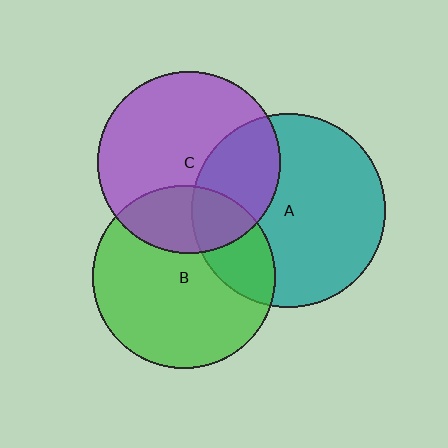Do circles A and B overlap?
Yes.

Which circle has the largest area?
Circle A (teal).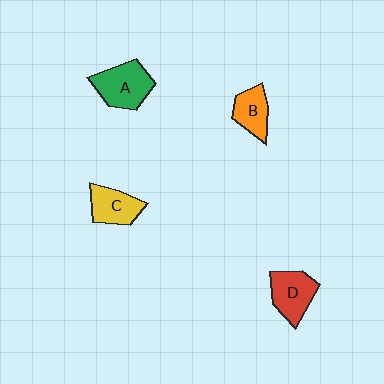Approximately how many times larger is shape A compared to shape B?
Approximately 1.4 times.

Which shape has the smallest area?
Shape B (orange).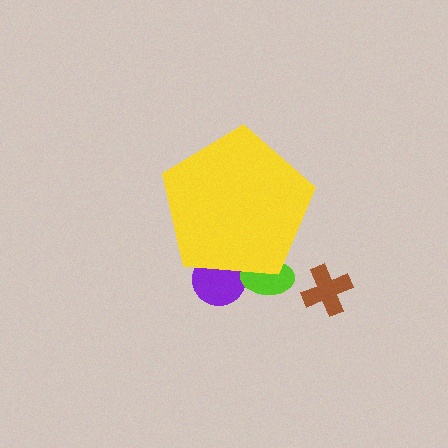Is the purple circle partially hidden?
Yes, the purple circle is partially hidden behind the yellow pentagon.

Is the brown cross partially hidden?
No, the brown cross is fully visible.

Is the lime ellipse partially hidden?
Yes, the lime ellipse is partially hidden behind the yellow pentagon.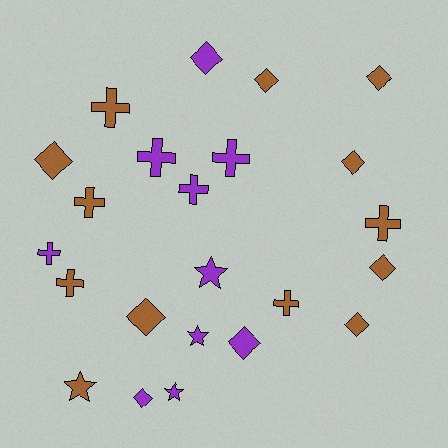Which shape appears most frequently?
Diamond, with 10 objects.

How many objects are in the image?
There are 23 objects.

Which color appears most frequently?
Brown, with 13 objects.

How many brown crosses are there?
There are 5 brown crosses.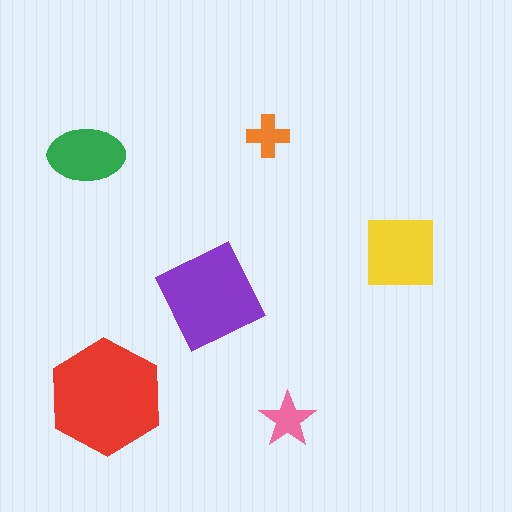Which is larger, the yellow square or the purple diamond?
The purple diamond.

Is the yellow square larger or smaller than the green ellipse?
Larger.